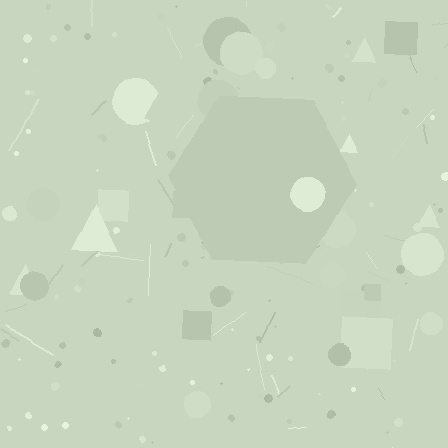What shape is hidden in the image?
A hexagon is hidden in the image.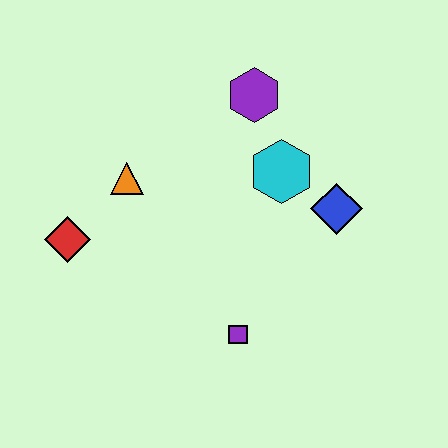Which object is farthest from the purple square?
The purple hexagon is farthest from the purple square.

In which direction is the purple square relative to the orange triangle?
The purple square is below the orange triangle.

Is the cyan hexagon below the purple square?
No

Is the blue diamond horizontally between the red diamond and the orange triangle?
No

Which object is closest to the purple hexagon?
The cyan hexagon is closest to the purple hexagon.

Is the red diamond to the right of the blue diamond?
No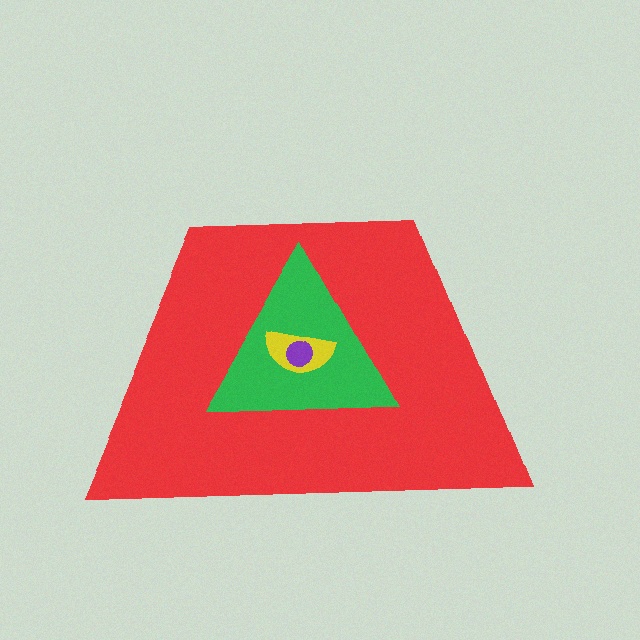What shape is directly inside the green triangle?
The yellow semicircle.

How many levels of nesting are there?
4.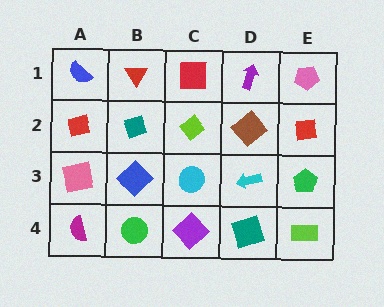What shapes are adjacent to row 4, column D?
A cyan arrow (row 3, column D), a purple diamond (row 4, column C), a lime rectangle (row 4, column E).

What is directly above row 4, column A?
A pink square.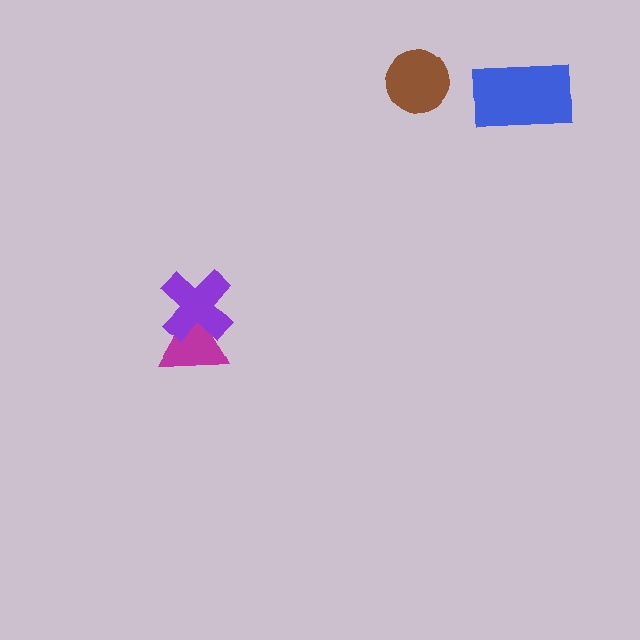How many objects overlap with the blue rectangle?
0 objects overlap with the blue rectangle.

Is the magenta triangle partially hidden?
Yes, it is partially covered by another shape.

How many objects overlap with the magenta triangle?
1 object overlaps with the magenta triangle.